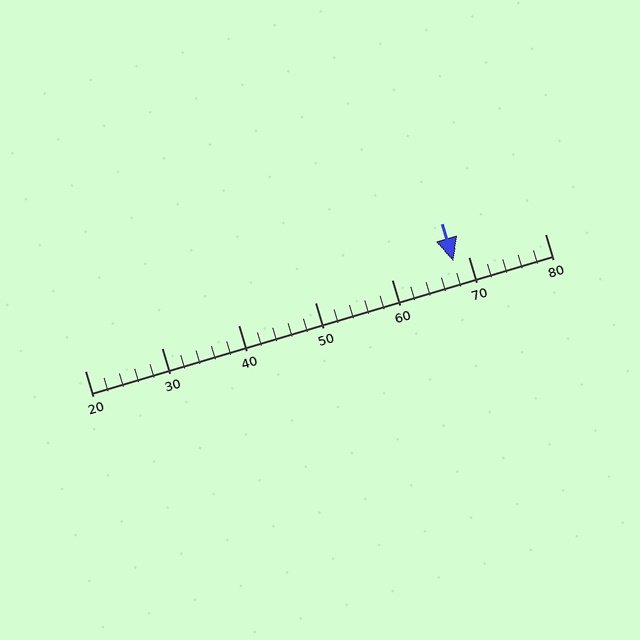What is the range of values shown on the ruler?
The ruler shows values from 20 to 80.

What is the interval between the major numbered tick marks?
The major tick marks are spaced 10 units apart.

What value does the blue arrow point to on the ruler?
The blue arrow points to approximately 68.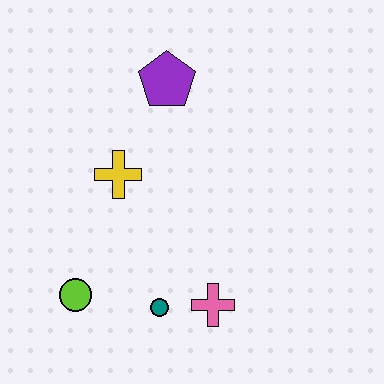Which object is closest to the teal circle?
The pink cross is closest to the teal circle.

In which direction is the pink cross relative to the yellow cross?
The pink cross is below the yellow cross.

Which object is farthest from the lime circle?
The purple pentagon is farthest from the lime circle.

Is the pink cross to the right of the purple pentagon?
Yes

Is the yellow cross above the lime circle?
Yes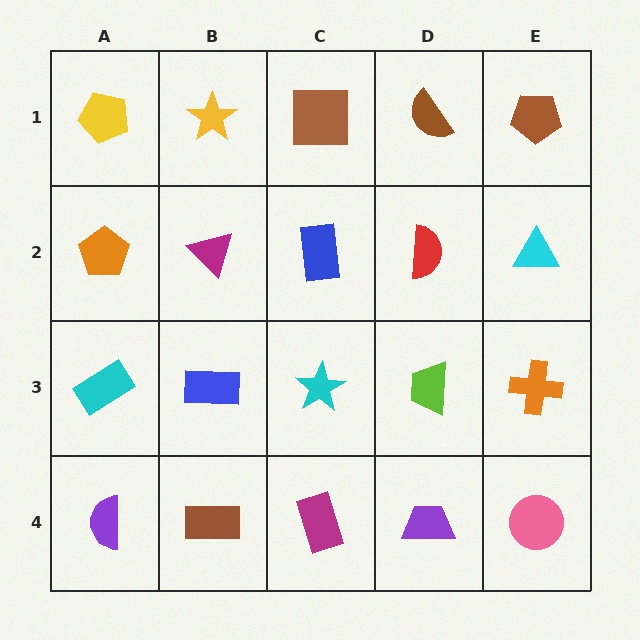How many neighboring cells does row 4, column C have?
3.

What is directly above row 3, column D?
A red semicircle.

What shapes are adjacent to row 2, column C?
A brown square (row 1, column C), a cyan star (row 3, column C), a magenta triangle (row 2, column B), a red semicircle (row 2, column D).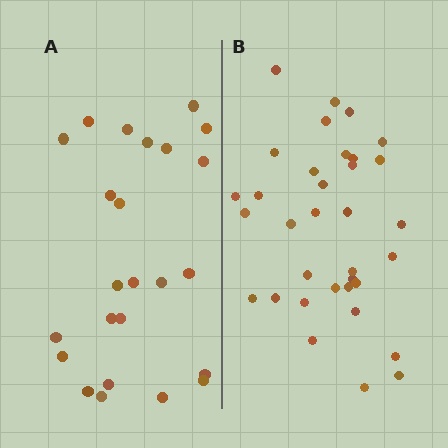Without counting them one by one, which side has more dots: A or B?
Region B (the right region) has more dots.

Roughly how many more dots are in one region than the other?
Region B has roughly 10 or so more dots than region A.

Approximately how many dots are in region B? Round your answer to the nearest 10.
About 30 dots. (The exact count is 34, which rounds to 30.)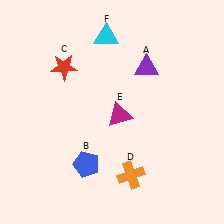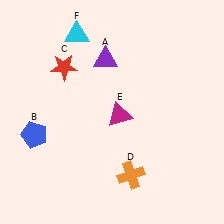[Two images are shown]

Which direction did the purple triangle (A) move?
The purple triangle (A) moved left.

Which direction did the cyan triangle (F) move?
The cyan triangle (F) moved left.